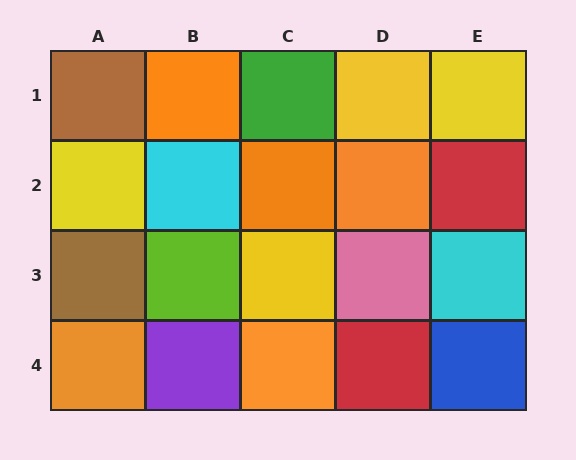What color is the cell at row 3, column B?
Lime.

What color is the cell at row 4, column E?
Blue.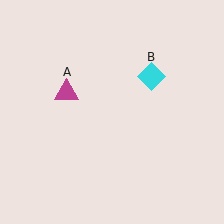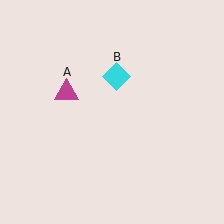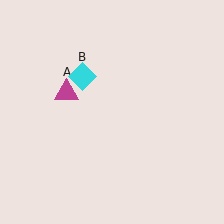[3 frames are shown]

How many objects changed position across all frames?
1 object changed position: cyan diamond (object B).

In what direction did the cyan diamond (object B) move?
The cyan diamond (object B) moved left.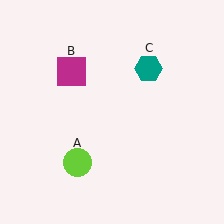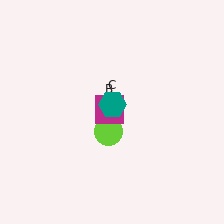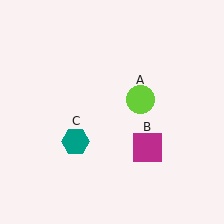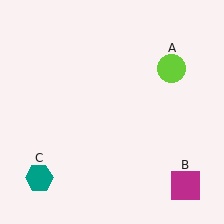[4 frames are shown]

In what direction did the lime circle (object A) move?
The lime circle (object A) moved up and to the right.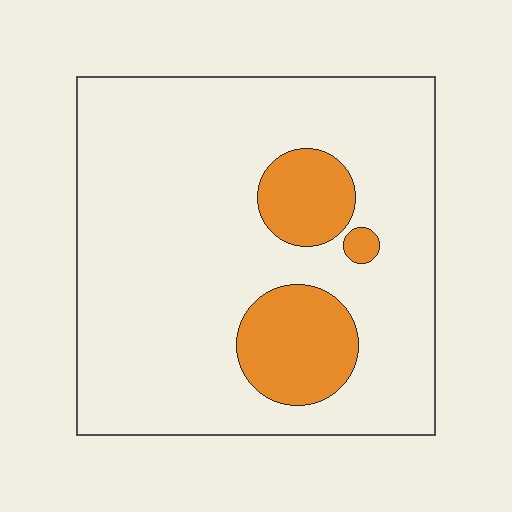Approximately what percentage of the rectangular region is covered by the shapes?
Approximately 15%.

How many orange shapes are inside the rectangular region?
3.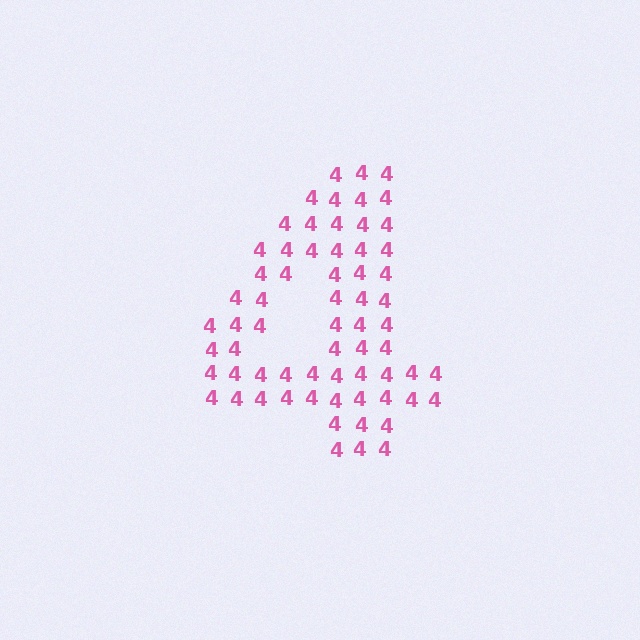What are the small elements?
The small elements are digit 4's.